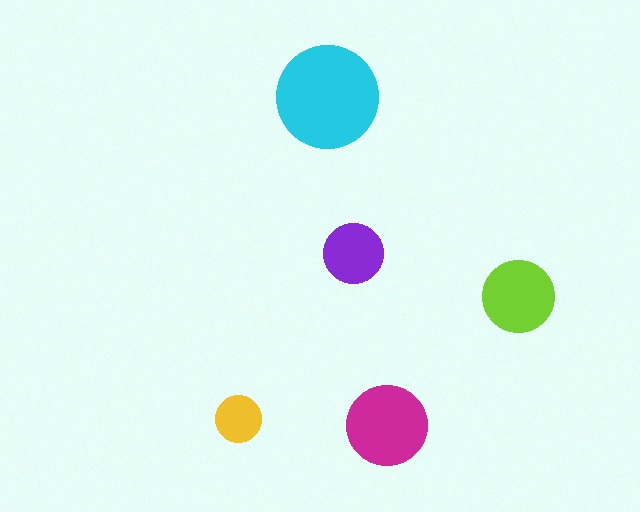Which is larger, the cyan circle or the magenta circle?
The cyan one.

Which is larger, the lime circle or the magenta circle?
The magenta one.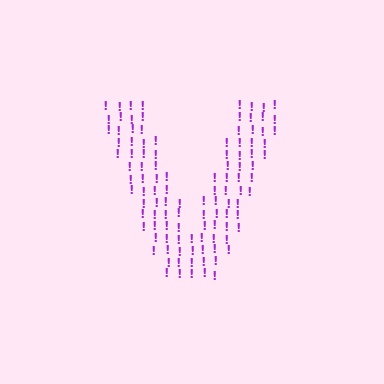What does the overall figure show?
The overall figure shows the letter V.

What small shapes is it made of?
It is made of small exclamation marks.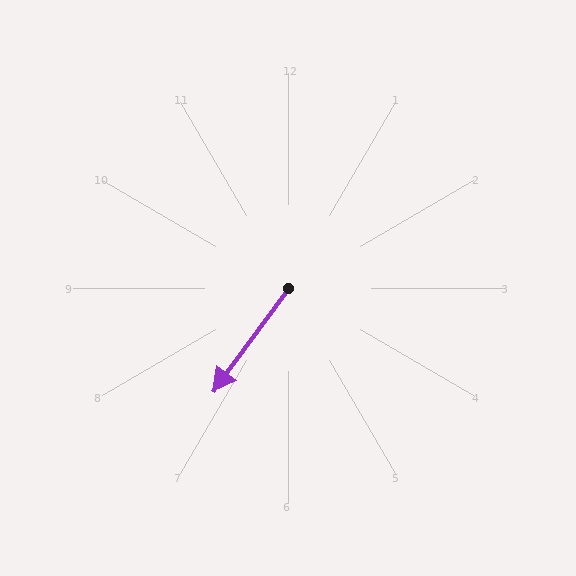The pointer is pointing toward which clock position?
Roughly 7 o'clock.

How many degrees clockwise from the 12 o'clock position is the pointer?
Approximately 216 degrees.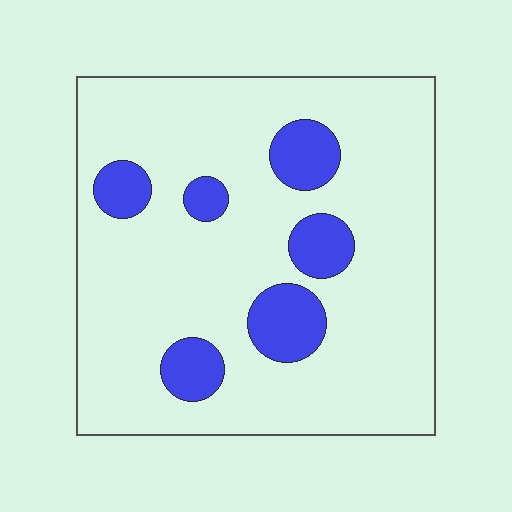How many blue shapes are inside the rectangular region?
6.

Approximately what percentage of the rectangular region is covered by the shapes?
Approximately 15%.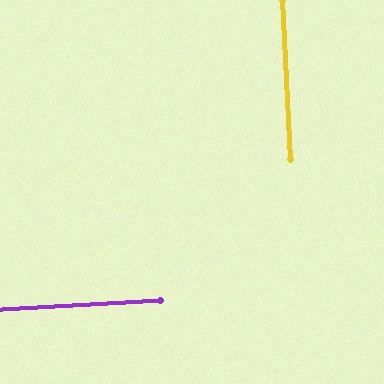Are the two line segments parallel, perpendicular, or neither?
Perpendicular — they meet at approximately 90°.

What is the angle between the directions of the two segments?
Approximately 90 degrees.